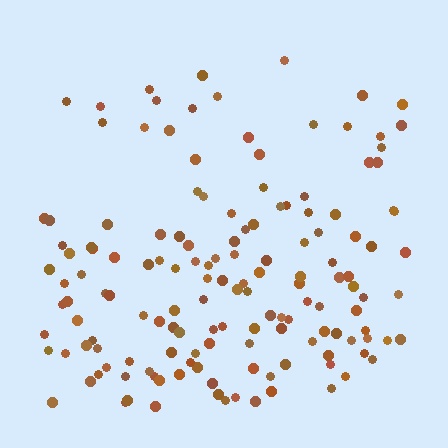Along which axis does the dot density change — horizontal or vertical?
Vertical.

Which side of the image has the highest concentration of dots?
The bottom.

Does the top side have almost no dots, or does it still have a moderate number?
Still a moderate number, just noticeably fewer than the bottom.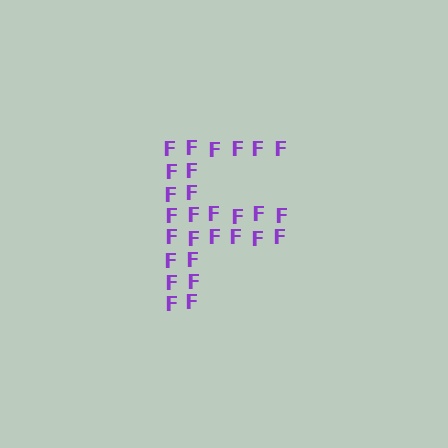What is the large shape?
The large shape is the letter F.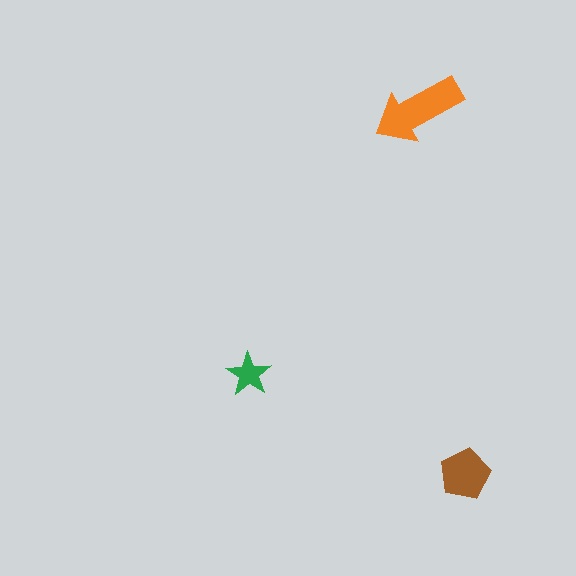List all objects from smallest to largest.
The green star, the brown pentagon, the orange arrow.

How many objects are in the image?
There are 3 objects in the image.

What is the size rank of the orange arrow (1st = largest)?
1st.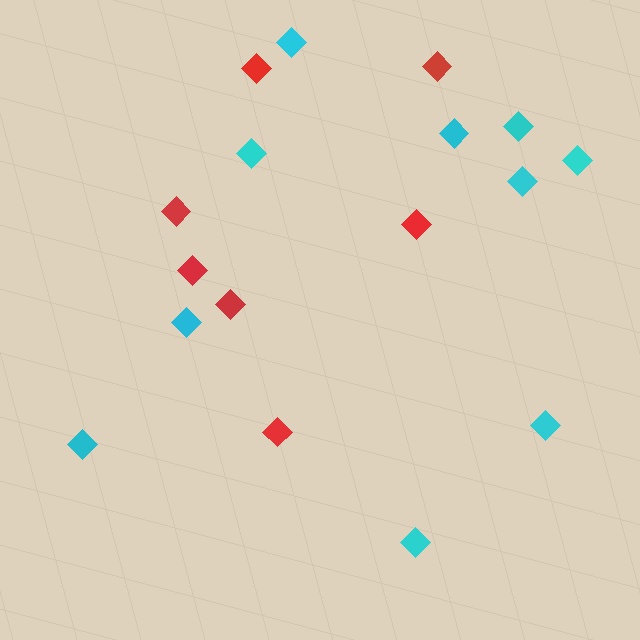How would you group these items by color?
There are 2 groups: one group of cyan diamonds (10) and one group of red diamonds (7).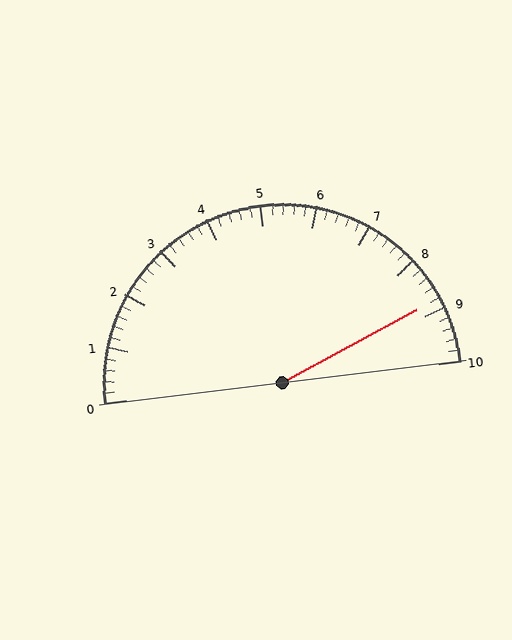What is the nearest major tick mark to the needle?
The nearest major tick mark is 9.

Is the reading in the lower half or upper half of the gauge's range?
The reading is in the upper half of the range (0 to 10).